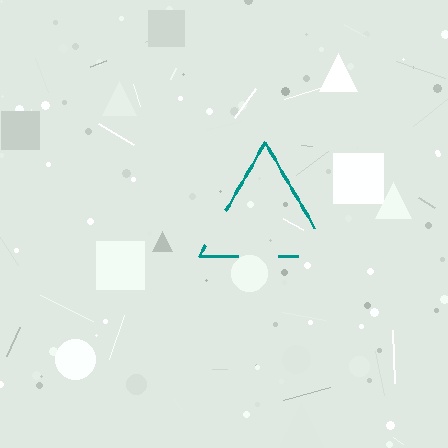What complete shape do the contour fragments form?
The contour fragments form a triangle.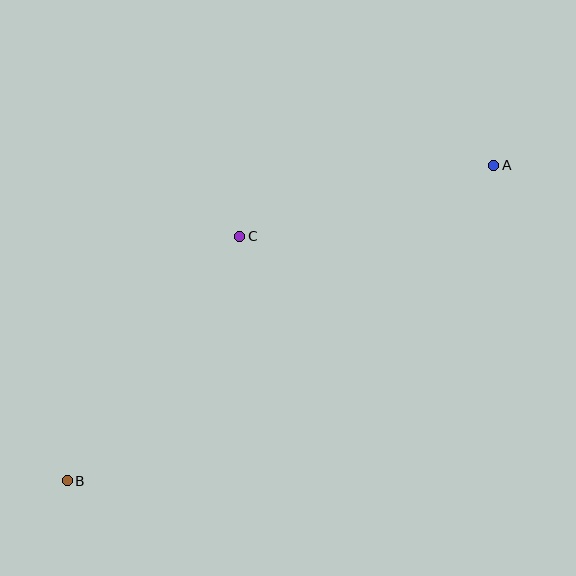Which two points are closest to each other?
Points A and C are closest to each other.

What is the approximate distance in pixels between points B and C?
The distance between B and C is approximately 299 pixels.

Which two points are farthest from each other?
Points A and B are farthest from each other.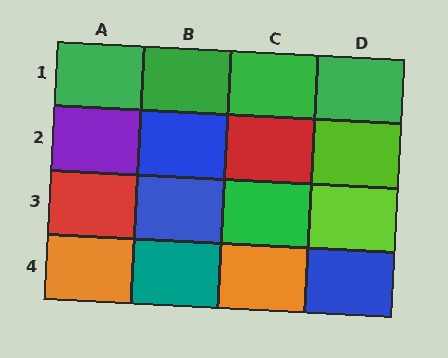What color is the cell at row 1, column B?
Green.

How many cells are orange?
2 cells are orange.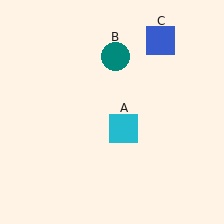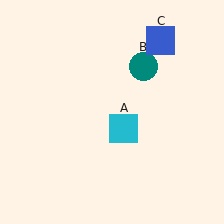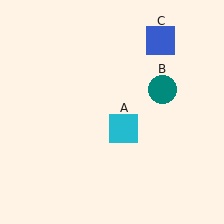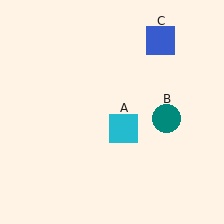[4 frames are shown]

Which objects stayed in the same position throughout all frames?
Cyan square (object A) and blue square (object C) remained stationary.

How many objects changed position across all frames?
1 object changed position: teal circle (object B).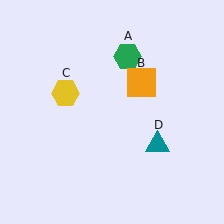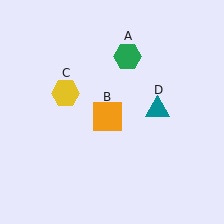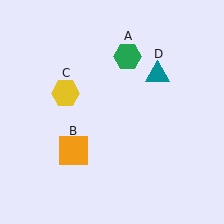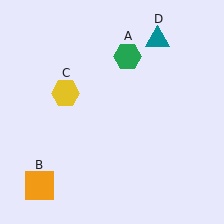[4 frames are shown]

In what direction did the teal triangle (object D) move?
The teal triangle (object D) moved up.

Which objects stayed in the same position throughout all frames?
Green hexagon (object A) and yellow hexagon (object C) remained stationary.